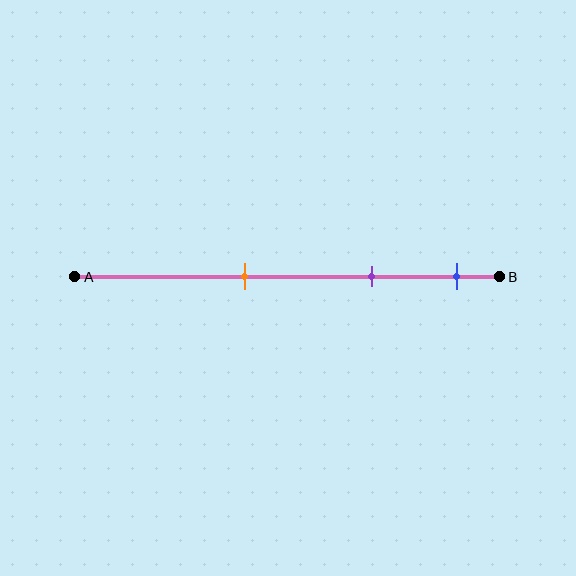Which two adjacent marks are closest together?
The purple and blue marks are the closest adjacent pair.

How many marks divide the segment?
There are 3 marks dividing the segment.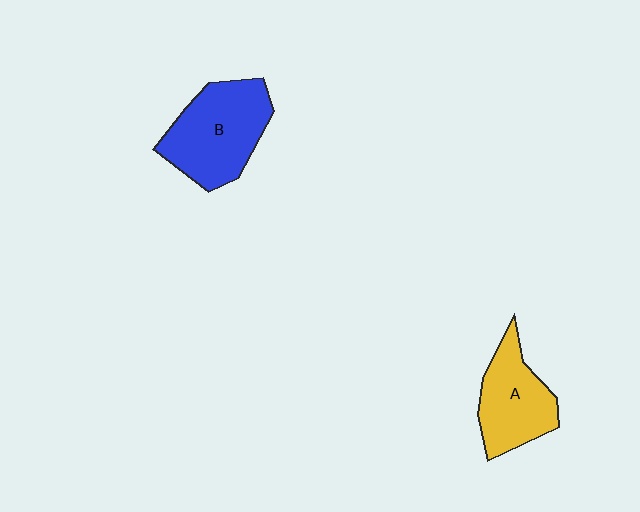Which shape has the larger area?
Shape B (blue).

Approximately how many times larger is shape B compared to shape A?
Approximately 1.3 times.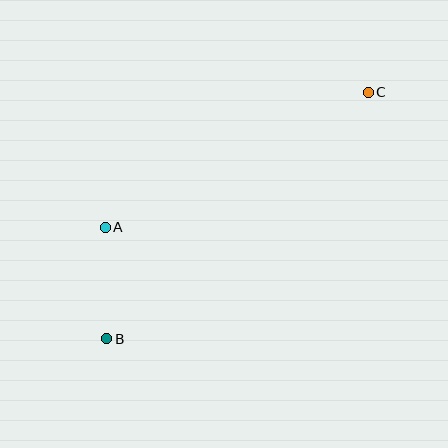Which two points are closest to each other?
Points A and B are closest to each other.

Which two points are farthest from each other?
Points B and C are farthest from each other.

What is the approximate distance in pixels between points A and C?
The distance between A and C is approximately 296 pixels.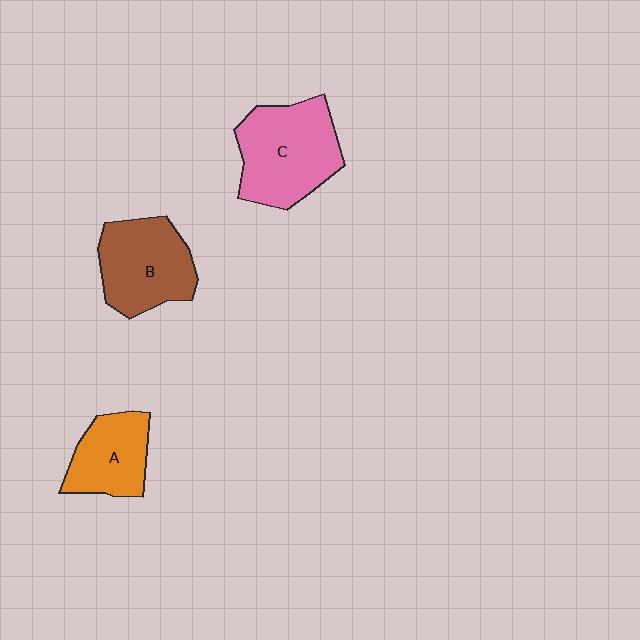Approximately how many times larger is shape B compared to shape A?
Approximately 1.3 times.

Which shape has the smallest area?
Shape A (orange).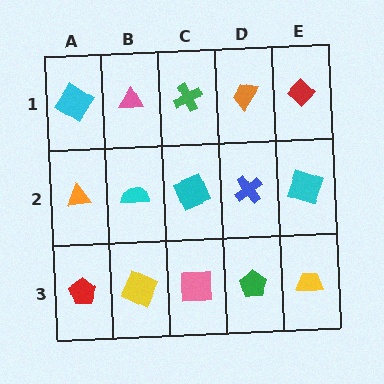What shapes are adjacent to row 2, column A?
A cyan diamond (row 1, column A), a red pentagon (row 3, column A), a cyan semicircle (row 2, column B).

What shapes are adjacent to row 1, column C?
A cyan square (row 2, column C), a pink triangle (row 1, column B), an orange trapezoid (row 1, column D).